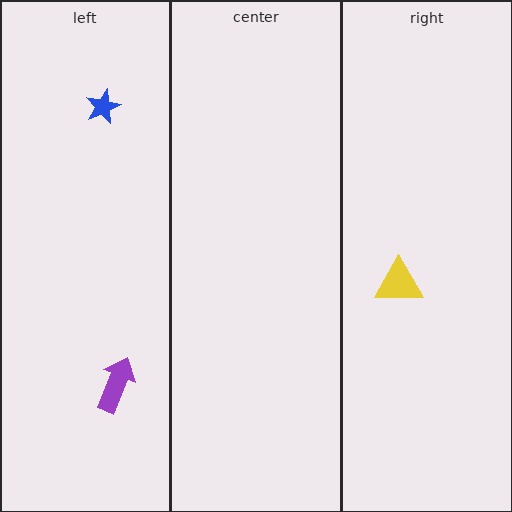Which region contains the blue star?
The left region.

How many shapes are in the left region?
2.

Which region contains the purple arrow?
The left region.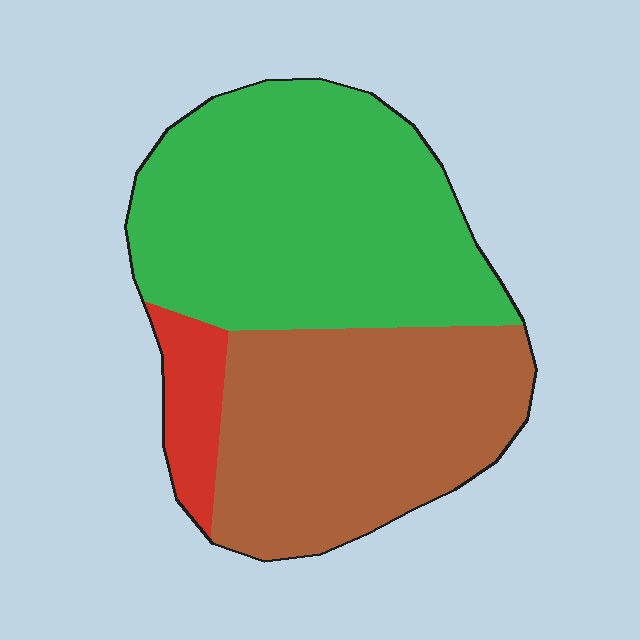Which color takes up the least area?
Red, at roughly 10%.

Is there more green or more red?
Green.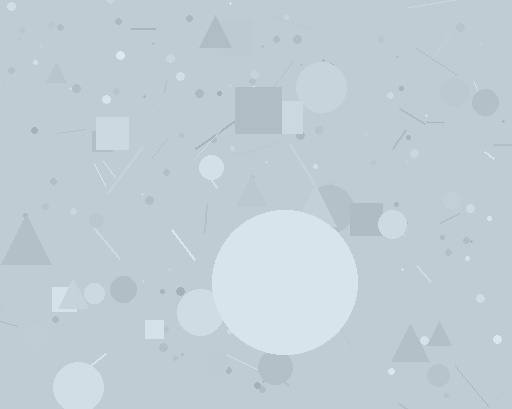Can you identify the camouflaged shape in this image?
The camouflaged shape is a circle.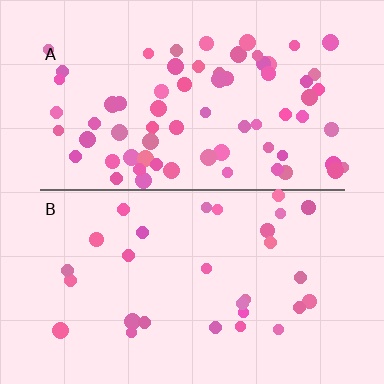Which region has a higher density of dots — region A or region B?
A (the top).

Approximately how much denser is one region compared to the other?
Approximately 2.3× — region A over region B.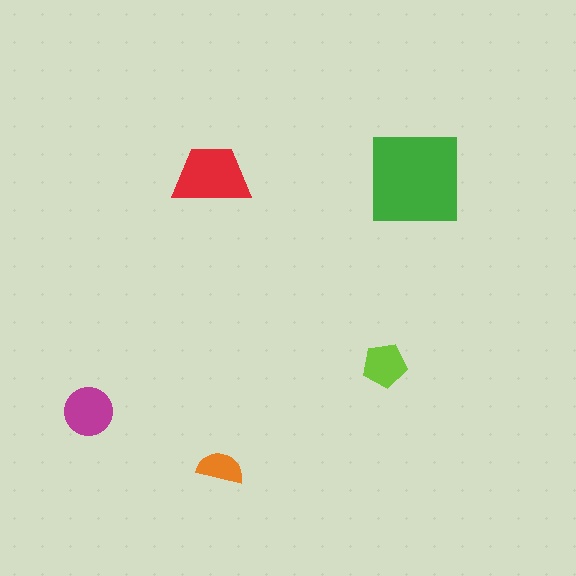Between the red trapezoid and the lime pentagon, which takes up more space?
The red trapezoid.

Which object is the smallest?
The orange semicircle.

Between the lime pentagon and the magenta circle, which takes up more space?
The magenta circle.